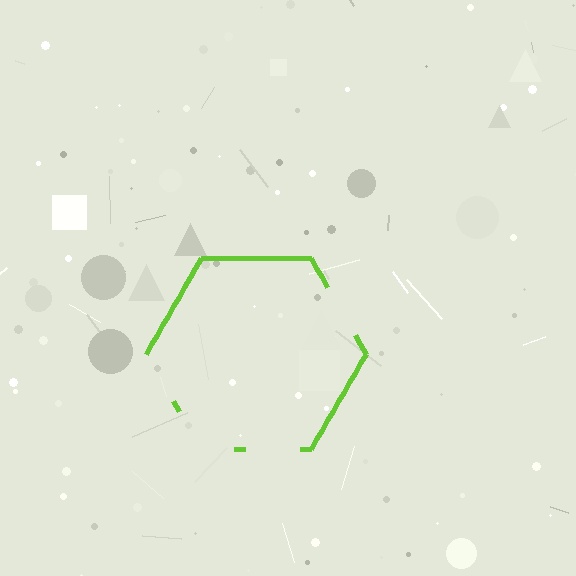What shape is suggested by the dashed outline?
The dashed outline suggests a hexagon.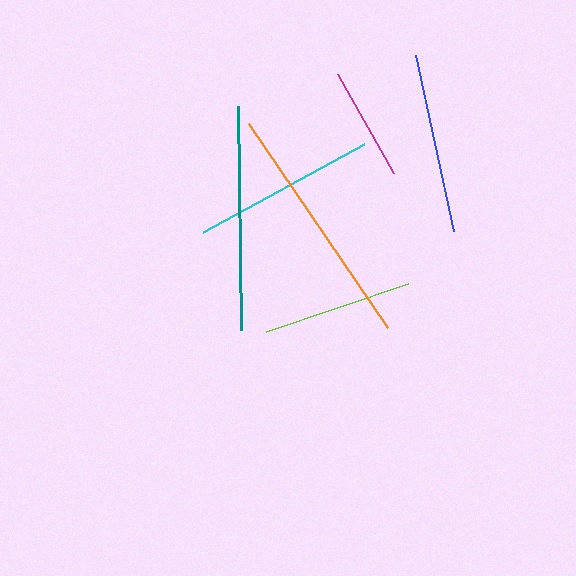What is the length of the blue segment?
The blue segment is approximately 180 pixels long.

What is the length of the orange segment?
The orange segment is approximately 247 pixels long.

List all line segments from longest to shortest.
From longest to shortest: orange, teal, cyan, blue, lime, magenta.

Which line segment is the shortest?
The magenta line is the shortest at approximately 114 pixels.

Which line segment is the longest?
The orange line is the longest at approximately 247 pixels.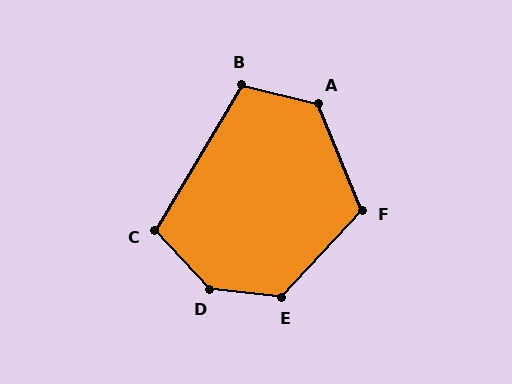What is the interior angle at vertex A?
Approximately 126 degrees (obtuse).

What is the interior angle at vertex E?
Approximately 127 degrees (obtuse).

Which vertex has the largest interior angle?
D, at approximately 139 degrees.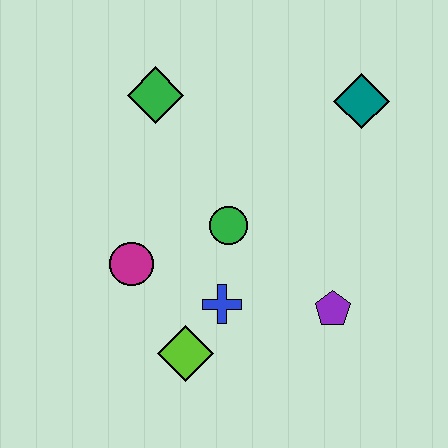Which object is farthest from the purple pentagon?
The green diamond is farthest from the purple pentagon.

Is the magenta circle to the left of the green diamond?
Yes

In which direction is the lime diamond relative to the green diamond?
The lime diamond is below the green diamond.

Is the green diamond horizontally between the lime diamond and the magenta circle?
Yes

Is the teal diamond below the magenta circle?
No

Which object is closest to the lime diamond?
The blue cross is closest to the lime diamond.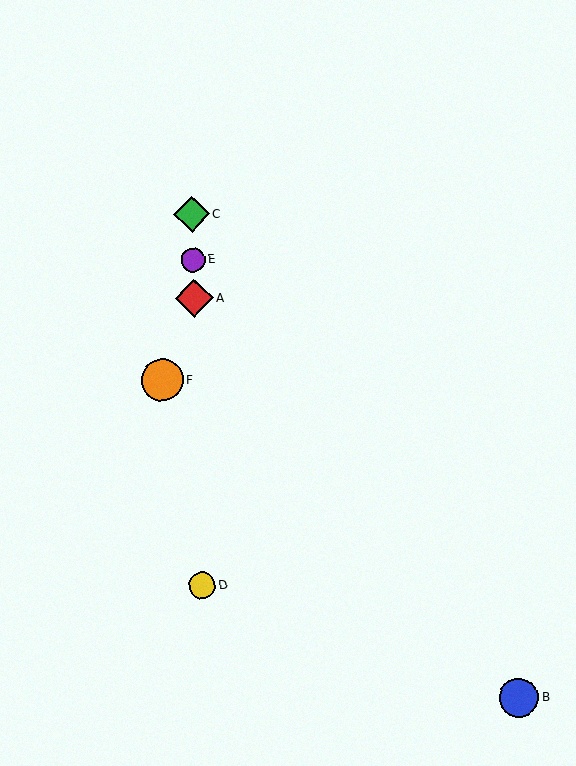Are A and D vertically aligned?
Yes, both are at x≈194.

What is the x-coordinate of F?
Object F is at x≈162.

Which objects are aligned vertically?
Objects A, C, D, E are aligned vertically.